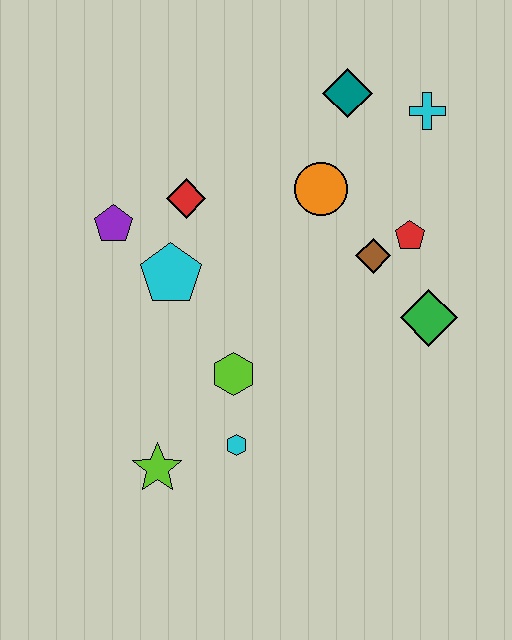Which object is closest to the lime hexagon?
The cyan hexagon is closest to the lime hexagon.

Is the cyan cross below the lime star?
No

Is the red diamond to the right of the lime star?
Yes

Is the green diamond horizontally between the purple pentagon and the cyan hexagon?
No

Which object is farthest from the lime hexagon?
The cyan cross is farthest from the lime hexagon.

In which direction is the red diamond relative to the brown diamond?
The red diamond is to the left of the brown diamond.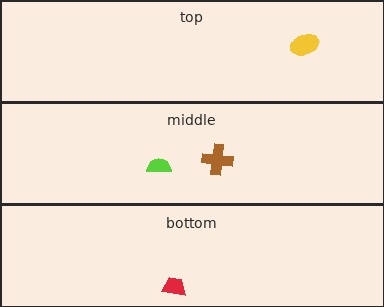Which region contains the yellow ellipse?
The top region.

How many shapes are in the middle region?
2.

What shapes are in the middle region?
The lime semicircle, the brown cross.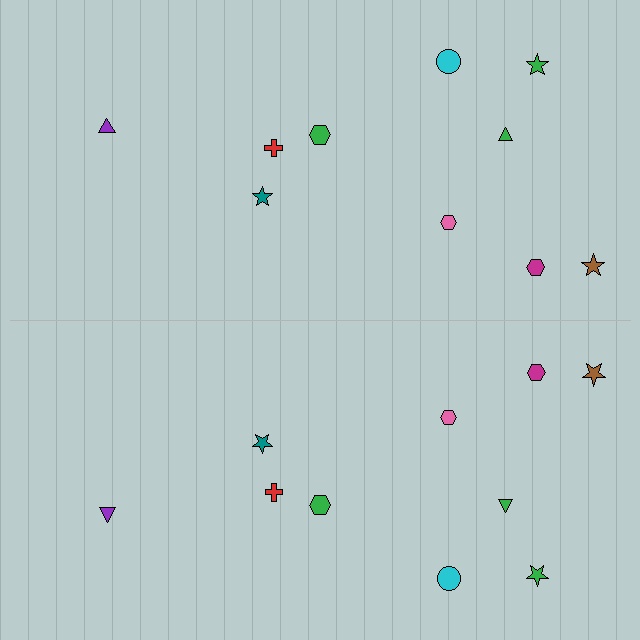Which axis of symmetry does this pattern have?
The pattern has a horizontal axis of symmetry running through the center of the image.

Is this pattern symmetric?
Yes, this pattern has bilateral (reflection) symmetry.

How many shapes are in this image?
There are 20 shapes in this image.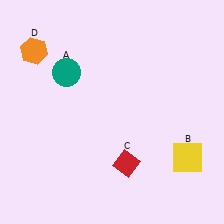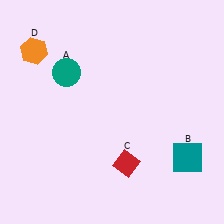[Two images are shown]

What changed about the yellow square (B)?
In Image 1, B is yellow. In Image 2, it changed to teal.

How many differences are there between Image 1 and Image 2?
There is 1 difference between the two images.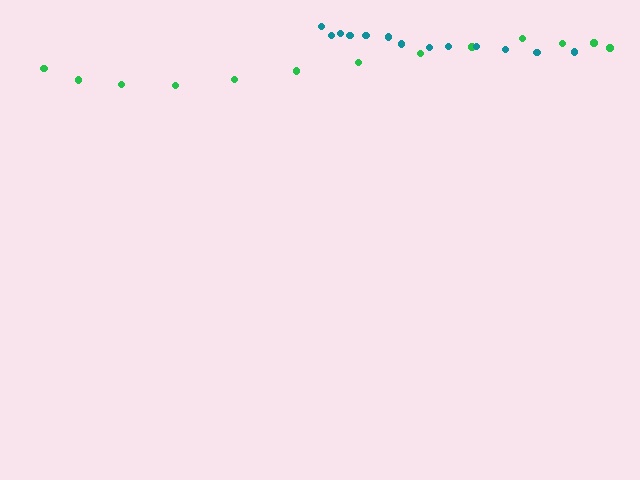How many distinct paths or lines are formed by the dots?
There are 2 distinct paths.